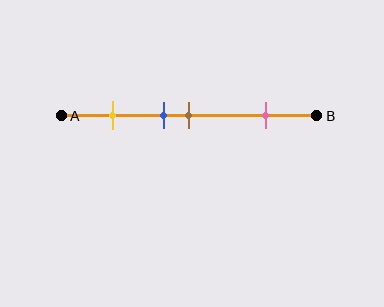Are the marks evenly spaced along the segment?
No, the marks are not evenly spaced.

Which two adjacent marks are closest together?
The blue and brown marks are the closest adjacent pair.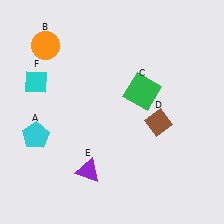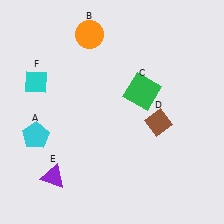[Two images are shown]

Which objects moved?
The objects that moved are: the orange circle (B), the purple triangle (E).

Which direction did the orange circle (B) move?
The orange circle (B) moved right.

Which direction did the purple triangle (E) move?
The purple triangle (E) moved left.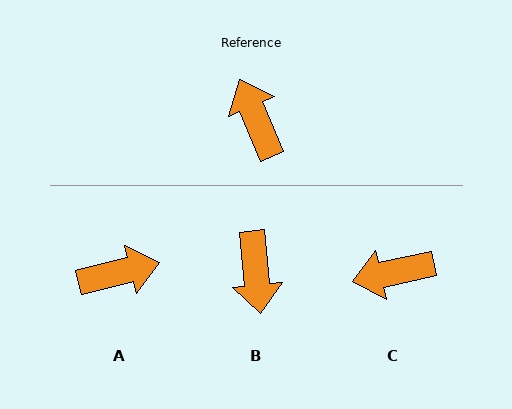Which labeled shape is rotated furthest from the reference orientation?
B, about 163 degrees away.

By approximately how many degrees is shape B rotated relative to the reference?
Approximately 163 degrees counter-clockwise.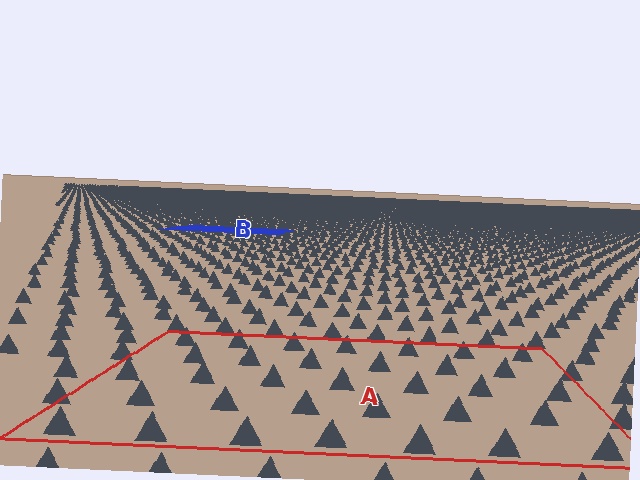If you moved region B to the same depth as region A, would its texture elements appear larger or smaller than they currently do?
They would appear larger. At a closer depth, the same texture elements are projected at a bigger on-screen size.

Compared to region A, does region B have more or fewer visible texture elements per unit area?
Region B has more texture elements per unit area — they are packed more densely because it is farther away.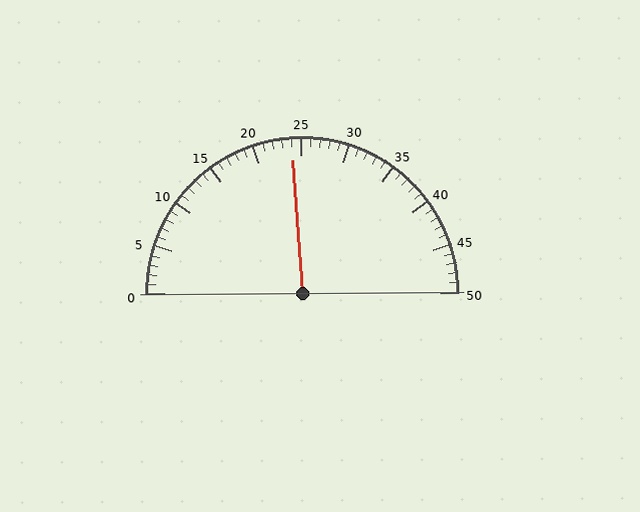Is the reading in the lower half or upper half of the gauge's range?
The reading is in the lower half of the range (0 to 50).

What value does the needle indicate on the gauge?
The needle indicates approximately 24.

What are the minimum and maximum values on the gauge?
The gauge ranges from 0 to 50.